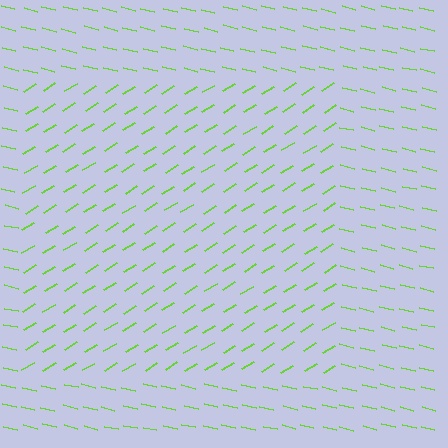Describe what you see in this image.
The image is filled with small lime line segments. A rectangle region in the image has lines oriented differently from the surrounding lines, creating a visible texture boundary.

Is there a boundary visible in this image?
Yes, there is a texture boundary formed by a change in line orientation.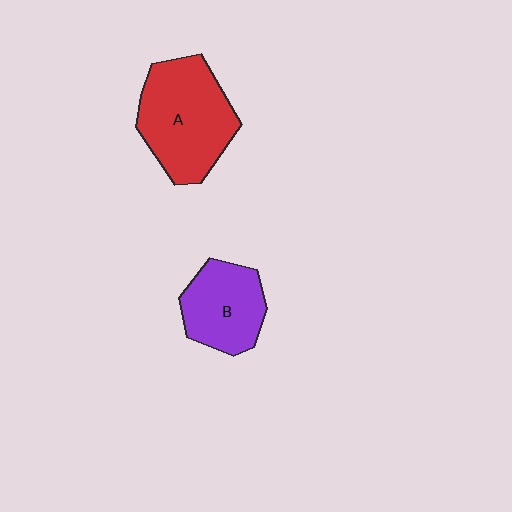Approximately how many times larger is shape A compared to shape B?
Approximately 1.5 times.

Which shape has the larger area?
Shape A (red).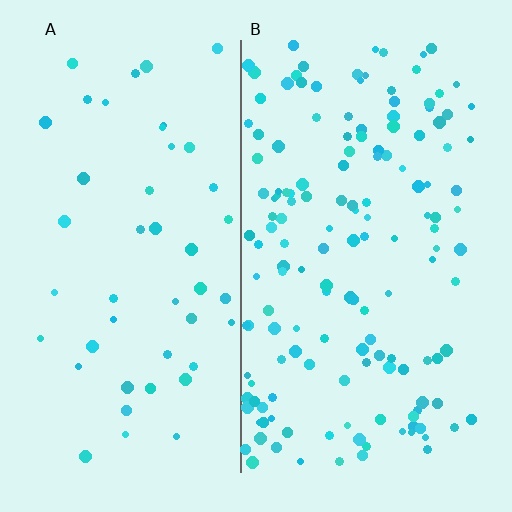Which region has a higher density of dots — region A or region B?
B (the right).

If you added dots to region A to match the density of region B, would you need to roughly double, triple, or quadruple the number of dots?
Approximately triple.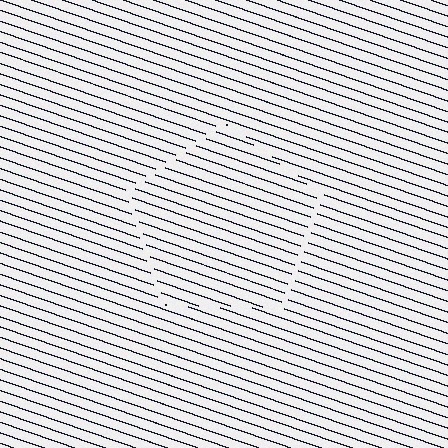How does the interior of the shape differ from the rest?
The interior of the shape contains the same grating, shifted by half a period — the contour is defined by the phase discontinuity where line-ends from the inner and outer gratings abut.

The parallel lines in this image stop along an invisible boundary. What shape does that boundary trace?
An illusory pentagon. The interior of the shape contains the same grating, shifted by half a period — the contour is defined by the phase discontinuity where line-ends from the inner and outer gratings abut.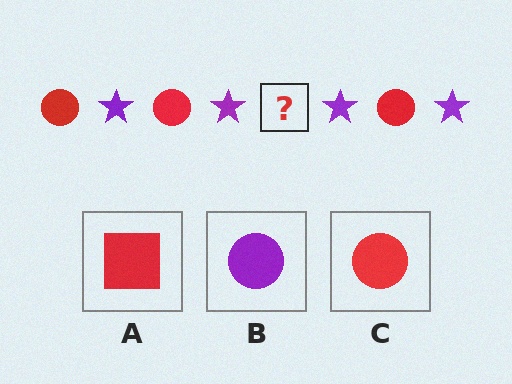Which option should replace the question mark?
Option C.